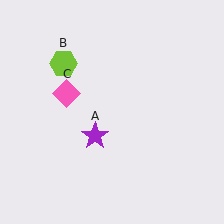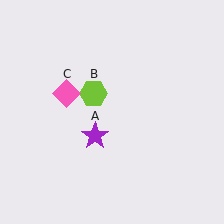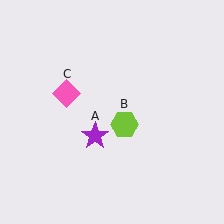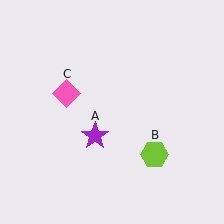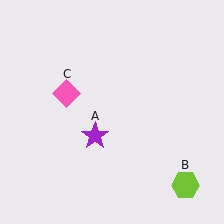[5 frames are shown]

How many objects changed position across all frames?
1 object changed position: lime hexagon (object B).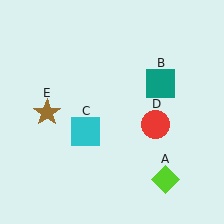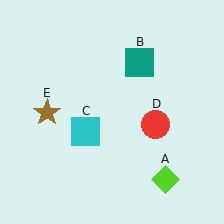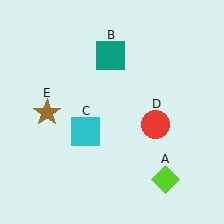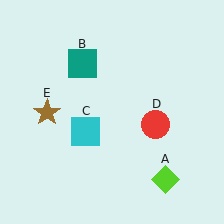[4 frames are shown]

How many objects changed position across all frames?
1 object changed position: teal square (object B).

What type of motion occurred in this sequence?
The teal square (object B) rotated counterclockwise around the center of the scene.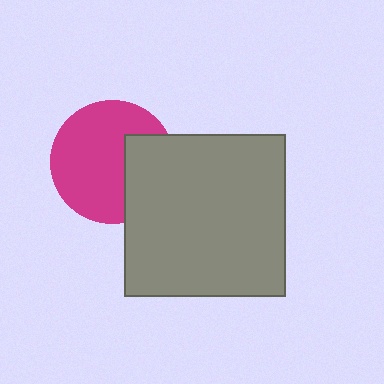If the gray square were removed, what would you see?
You would see the complete magenta circle.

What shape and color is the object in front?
The object in front is a gray square.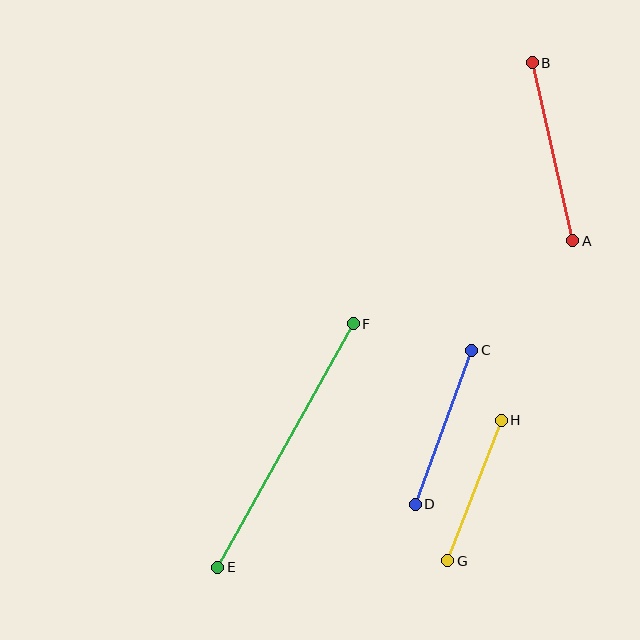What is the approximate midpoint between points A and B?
The midpoint is at approximately (552, 152) pixels.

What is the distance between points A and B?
The distance is approximately 182 pixels.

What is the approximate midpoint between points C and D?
The midpoint is at approximately (443, 427) pixels.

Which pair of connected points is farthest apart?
Points E and F are farthest apart.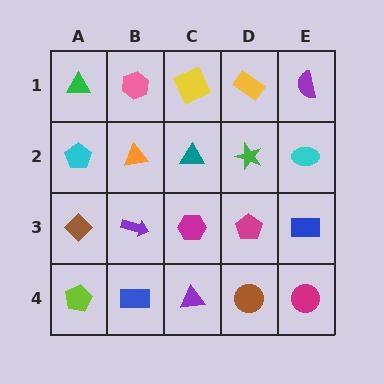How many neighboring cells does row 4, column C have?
3.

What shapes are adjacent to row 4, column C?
A magenta hexagon (row 3, column C), a blue rectangle (row 4, column B), a brown circle (row 4, column D).